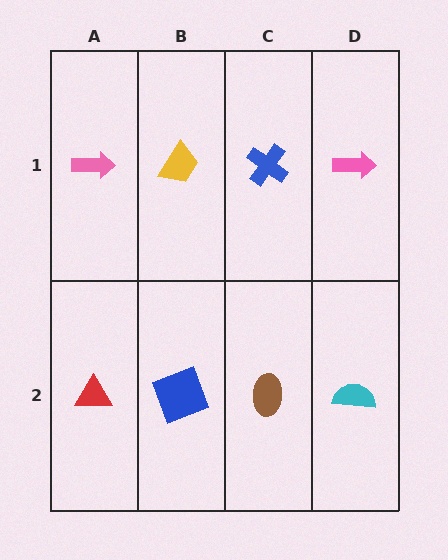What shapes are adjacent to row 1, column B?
A blue square (row 2, column B), a pink arrow (row 1, column A), a blue cross (row 1, column C).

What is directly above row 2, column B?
A yellow trapezoid.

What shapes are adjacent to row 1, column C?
A brown ellipse (row 2, column C), a yellow trapezoid (row 1, column B), a pink arrow (row 1, column D).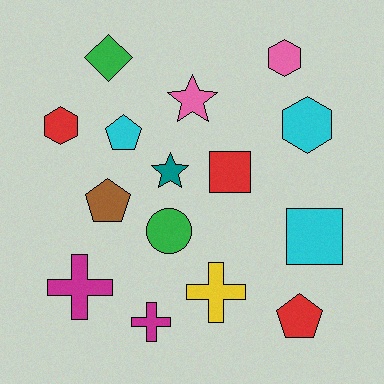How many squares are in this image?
There are 2 squares.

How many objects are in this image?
There are 15 objects.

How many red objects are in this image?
There are 3 red objects.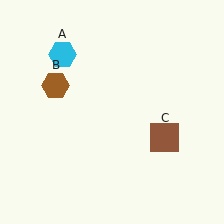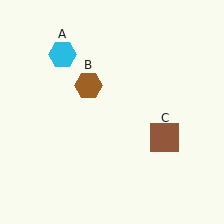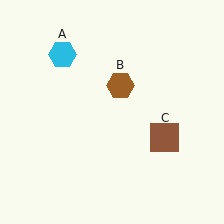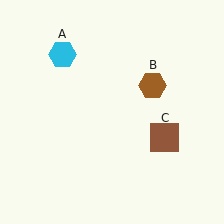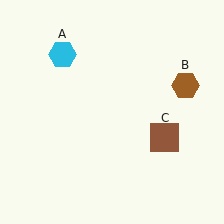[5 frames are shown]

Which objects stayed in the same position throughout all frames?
Cyan hexagon (object A) and brown square (object C) remained stationary.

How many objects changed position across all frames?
1 object changed position: brown hexagon (object B).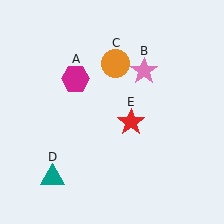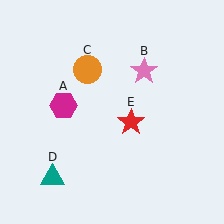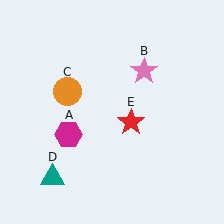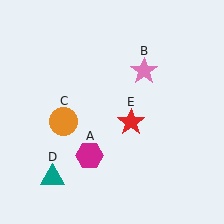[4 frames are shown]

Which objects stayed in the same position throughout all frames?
Pink star (object B) and teal triangle (object D) and red star (object E) remained stationary.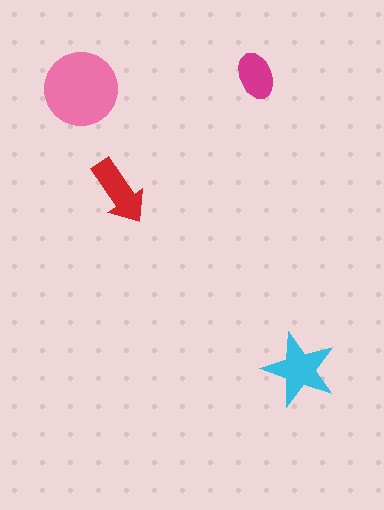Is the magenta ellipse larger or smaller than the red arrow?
Smaller.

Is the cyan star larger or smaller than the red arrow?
Larger.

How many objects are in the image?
There are 4 objects in the image.